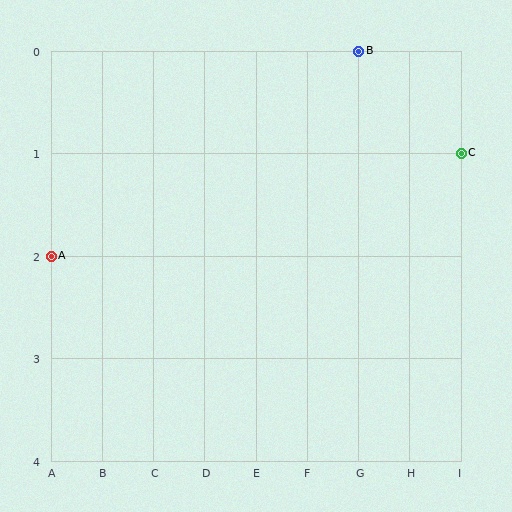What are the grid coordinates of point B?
Point B is at grid coordinates (G, 0).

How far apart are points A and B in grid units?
Points A and B are 6 columns and 2 rows apart (about 6.3 grid units diagonally).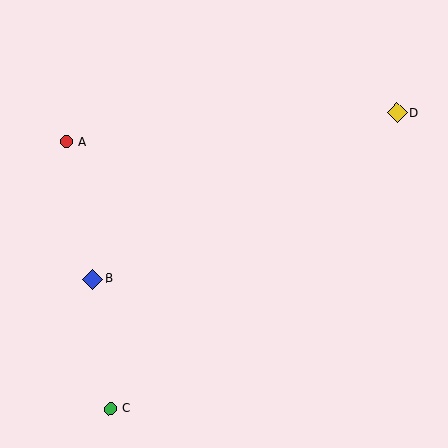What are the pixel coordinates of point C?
Point C is at (110, 408).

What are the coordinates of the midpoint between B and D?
The midpoint between B and D is at (245, 196).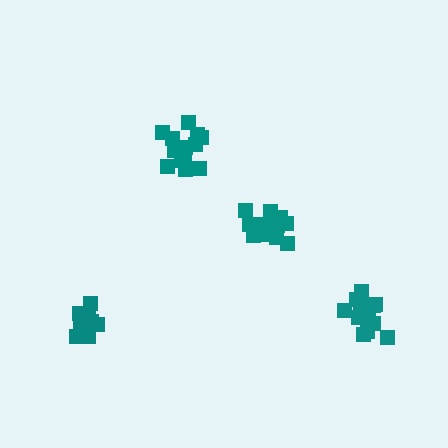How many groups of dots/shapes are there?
There are 4 groups.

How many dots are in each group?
Group 1: 12 dots, Group 2: 17 dots, Group 3: 14 dots, Group 4: 18 dots (61 total).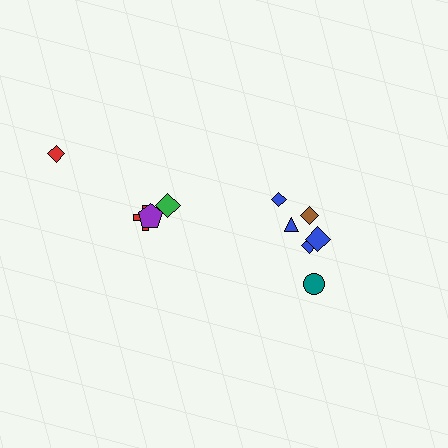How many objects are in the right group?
There are 6 objects.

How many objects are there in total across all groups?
There are 10 objects.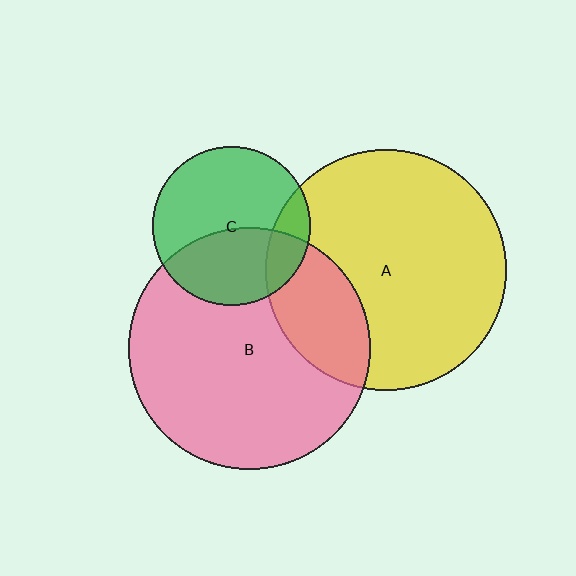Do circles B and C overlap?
Yes.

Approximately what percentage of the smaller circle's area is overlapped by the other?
Approximately 40%.